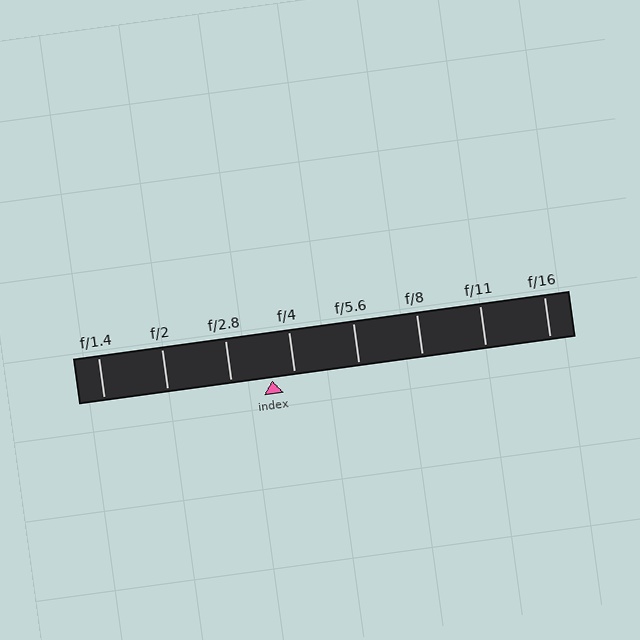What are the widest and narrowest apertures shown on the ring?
The widest aperture shown is f/1.4 and the narrowest is f/16.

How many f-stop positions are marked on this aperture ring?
There are 8 f-stop positions marked.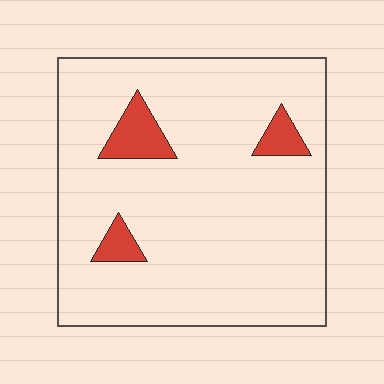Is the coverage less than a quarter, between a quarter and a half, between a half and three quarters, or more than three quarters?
Less than a quarter.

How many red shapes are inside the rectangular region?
3.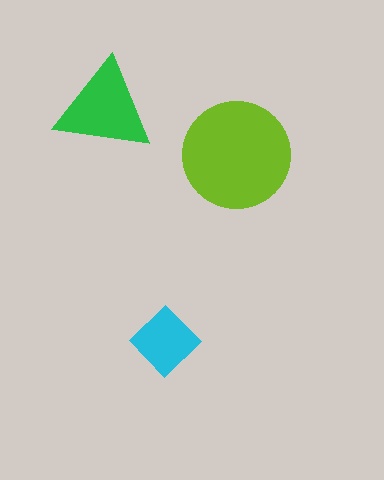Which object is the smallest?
The cyan diamond.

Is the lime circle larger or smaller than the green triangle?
Larger.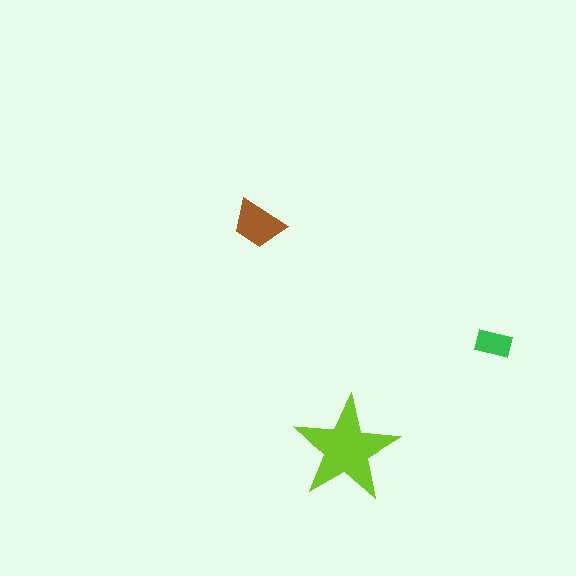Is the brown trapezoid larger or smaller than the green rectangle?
Larger.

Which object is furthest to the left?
The brown trapezoid is leftmost.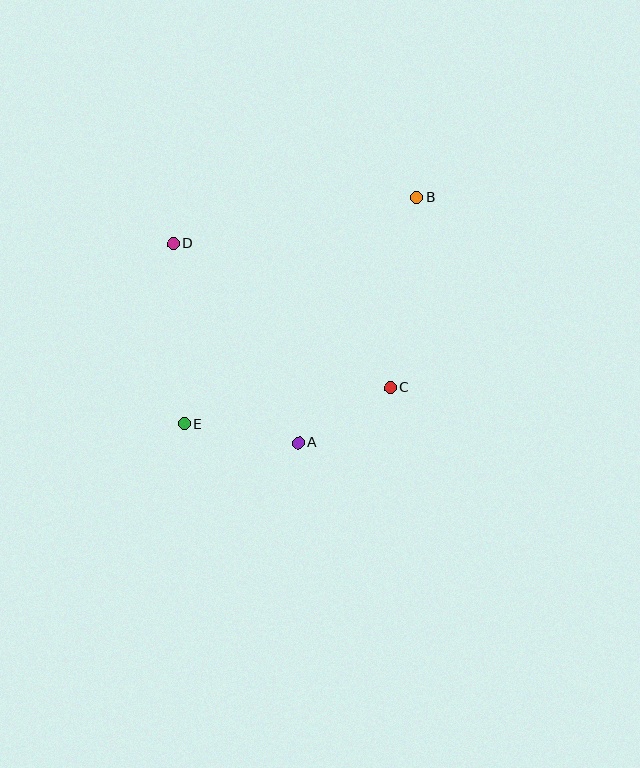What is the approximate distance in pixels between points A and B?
The distance between A and B is approximately 272 pixels.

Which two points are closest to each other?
Points A and C are closest to each other.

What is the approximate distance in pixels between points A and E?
The distance between A and E is approximately 116 pixels.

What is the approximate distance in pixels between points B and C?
The distance between B and C is approximately 192 pixels.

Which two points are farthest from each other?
Points B and E are farthest from each other.